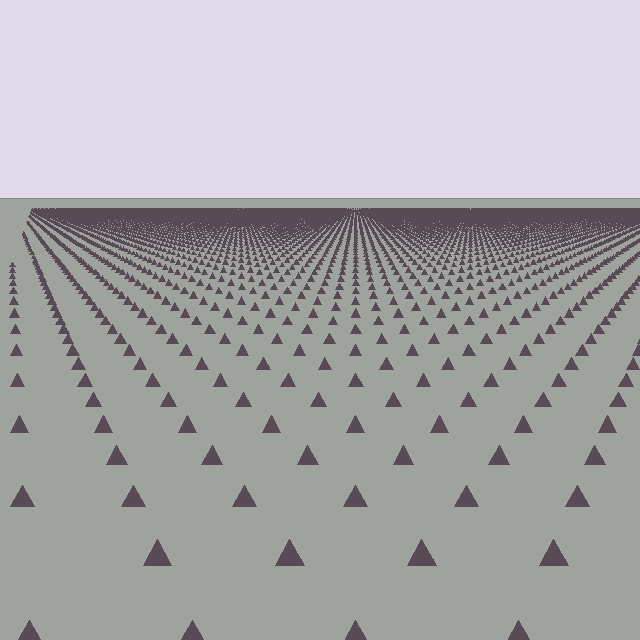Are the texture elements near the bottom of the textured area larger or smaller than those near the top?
Larger. Near the bottom, elements are closer to the viewer and appear at a bigger on-screen size.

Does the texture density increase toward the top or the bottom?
Density increases toward the top.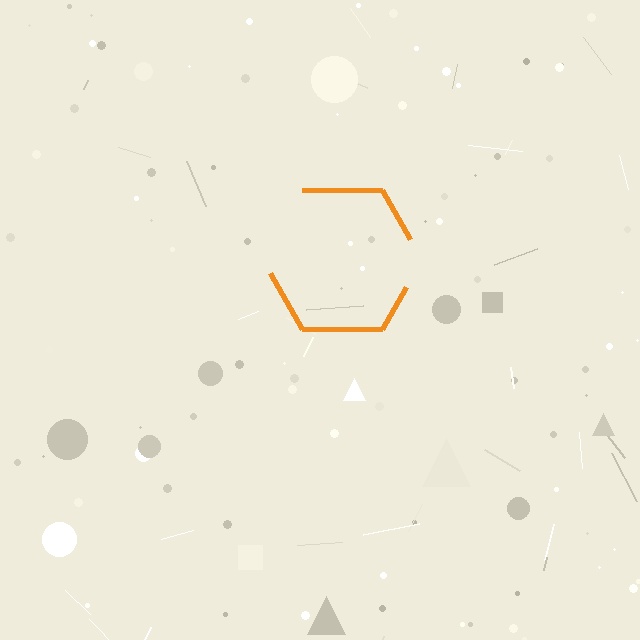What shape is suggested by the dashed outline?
The dashed outline suggests a hexagon.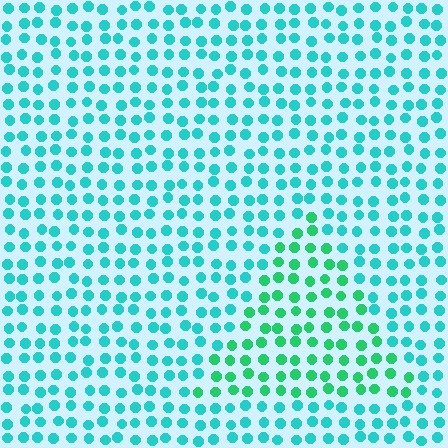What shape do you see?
I see a triangle.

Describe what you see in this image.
The image is filled with small cyan elements in a uniform arrangement. A triangle-shaped region is visible where the elements are tinted to a slightly different hue, forming a subtle color boundary.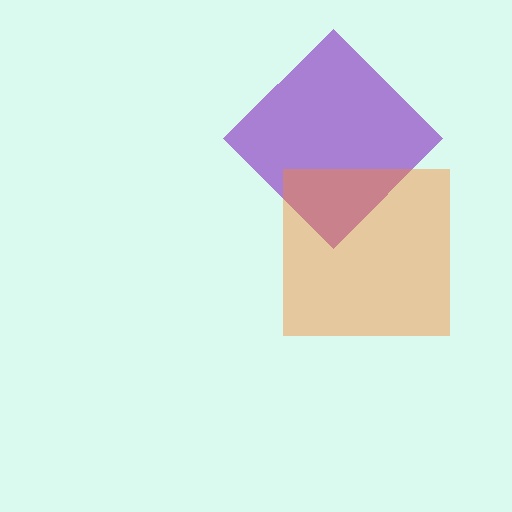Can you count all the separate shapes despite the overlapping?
Yes, there are 2 separate shapes.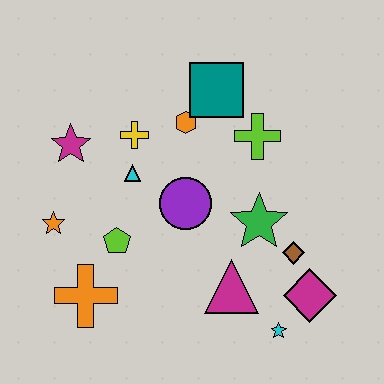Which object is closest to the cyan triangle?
The yellow cross is closest to the cyan triangle.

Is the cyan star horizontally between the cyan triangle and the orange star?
No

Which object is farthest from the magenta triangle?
The magenta star is farthest from the magenta triangle.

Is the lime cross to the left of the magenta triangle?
No